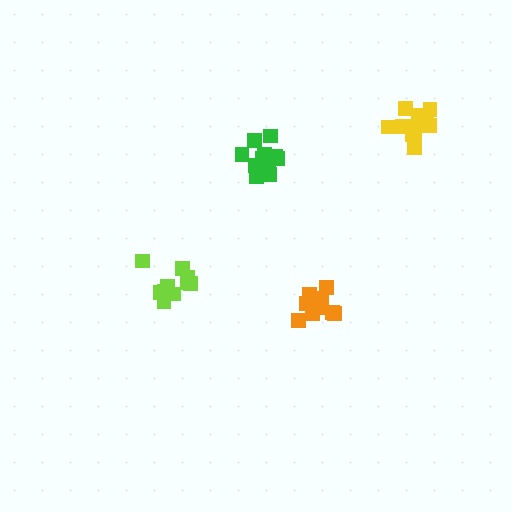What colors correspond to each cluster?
The clusters are colored: orange, yellow, lime, green.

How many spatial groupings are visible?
There are 4 spatial groupings.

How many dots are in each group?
Group 1: 9 dots, Group 2: 14 dots, Group 3: 11 dots, Group 4: 12 dots (46 total).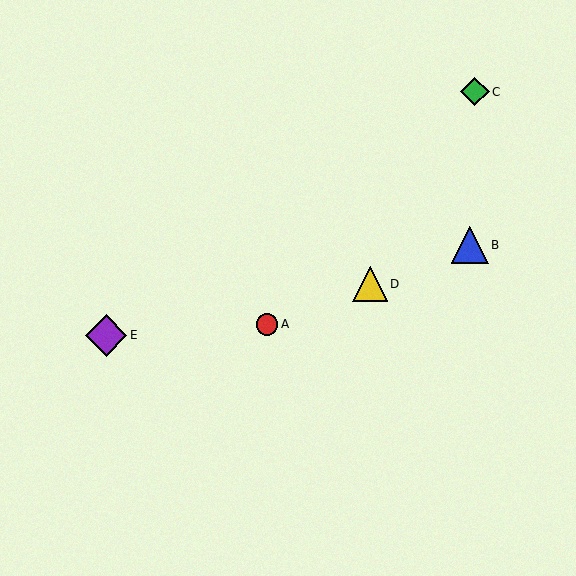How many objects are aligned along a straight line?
3 objects (A, B, D) are aligned along a straight line.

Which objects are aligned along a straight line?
Objects A, B, D are aligned along a straight line.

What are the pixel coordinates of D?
Object D is at (370, 284).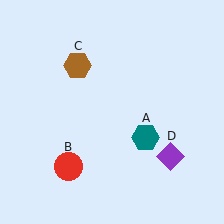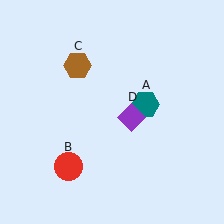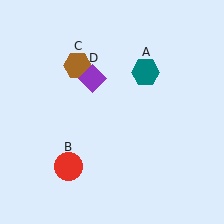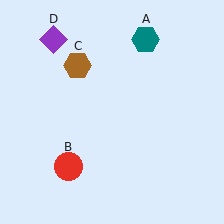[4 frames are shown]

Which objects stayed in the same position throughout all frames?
Red circle (object B) and brown hexagon (object C) remained stationary.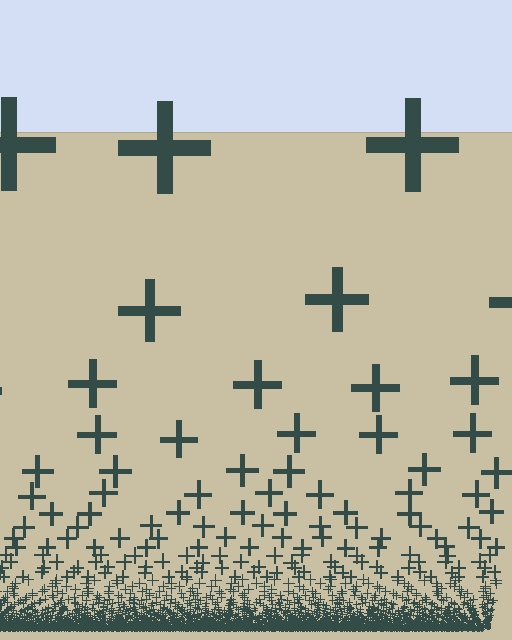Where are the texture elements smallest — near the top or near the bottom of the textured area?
Near the bottom.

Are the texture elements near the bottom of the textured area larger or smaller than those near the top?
Smaller. The gradient is inverted — elements near the bottom are smaller and denser.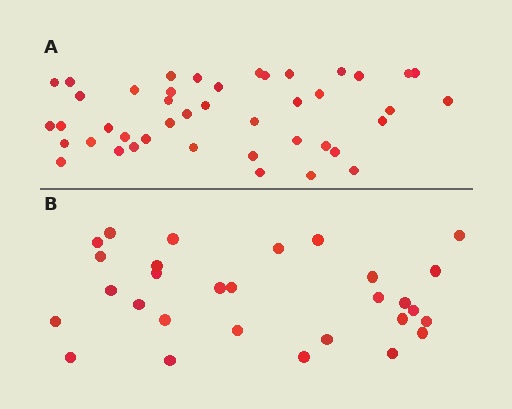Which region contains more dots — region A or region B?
Region A (the top region) has more dots.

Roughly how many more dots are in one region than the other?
Region A has approximately 15 more dots than region B.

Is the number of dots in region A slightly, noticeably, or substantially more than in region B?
Region A has substantially more. The ratio is roughly 1.5 to 1.